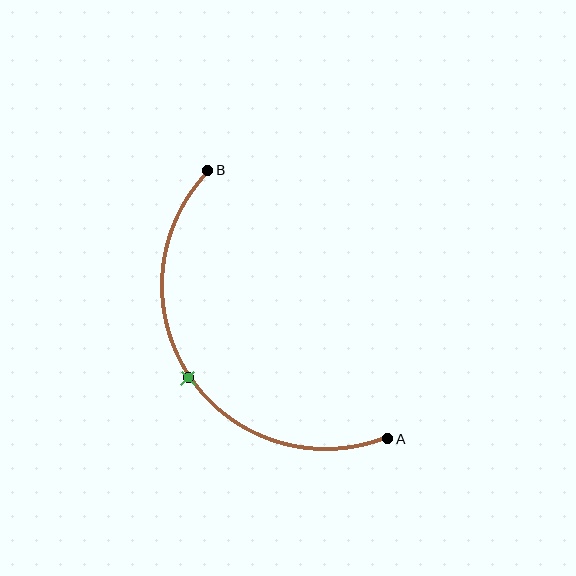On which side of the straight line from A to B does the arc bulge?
The arc bulges below and to the left of the straight line connecting A and B.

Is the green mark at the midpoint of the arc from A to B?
Yes. The green mark lies on the arc at equal arc-length from both A and B — it is the arc midpoint.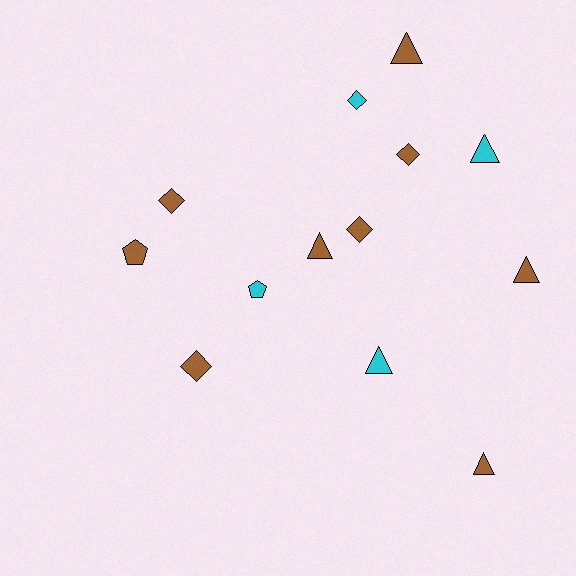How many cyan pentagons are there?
There is 1 cyan pentagon.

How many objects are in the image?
There are 13 objects.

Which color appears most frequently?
Brown, with 9 objects.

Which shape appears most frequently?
Triangle, with 6 objects.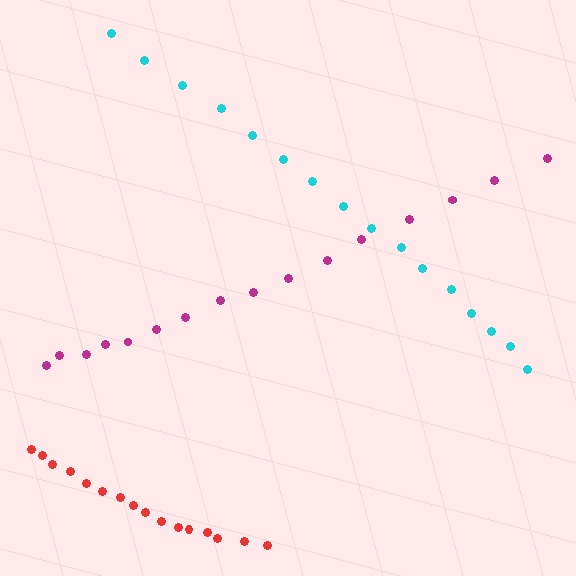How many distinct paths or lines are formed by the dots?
There are 3 distinct paths.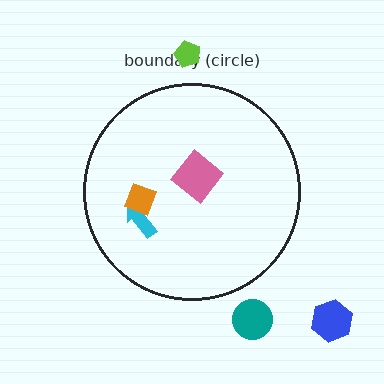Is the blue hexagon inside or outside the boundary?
Outside.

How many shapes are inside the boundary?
3 inside, 3 outside.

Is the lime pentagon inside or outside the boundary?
Outside.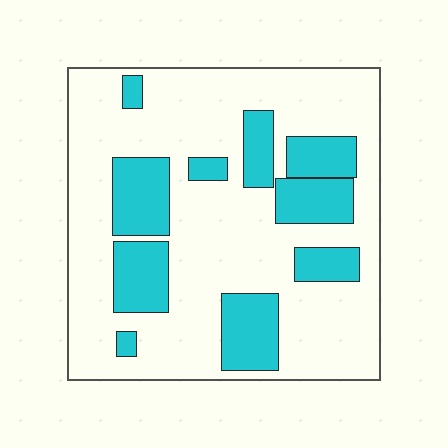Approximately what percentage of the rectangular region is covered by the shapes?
Approximately 25%.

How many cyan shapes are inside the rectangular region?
10.